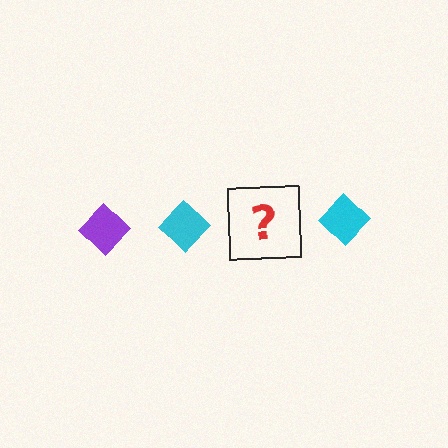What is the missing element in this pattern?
The missing element is a purple diamond.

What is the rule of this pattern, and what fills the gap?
The rule is that the pattern cycles through purple, cyan diamonds. The gap should be filled with a purple diamond.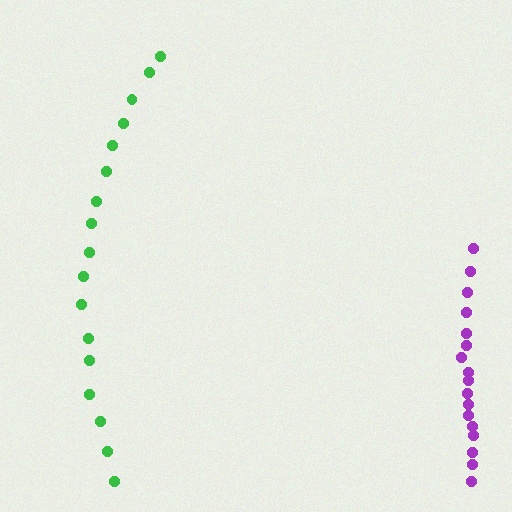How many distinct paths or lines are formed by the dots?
There are 2 distinct paths.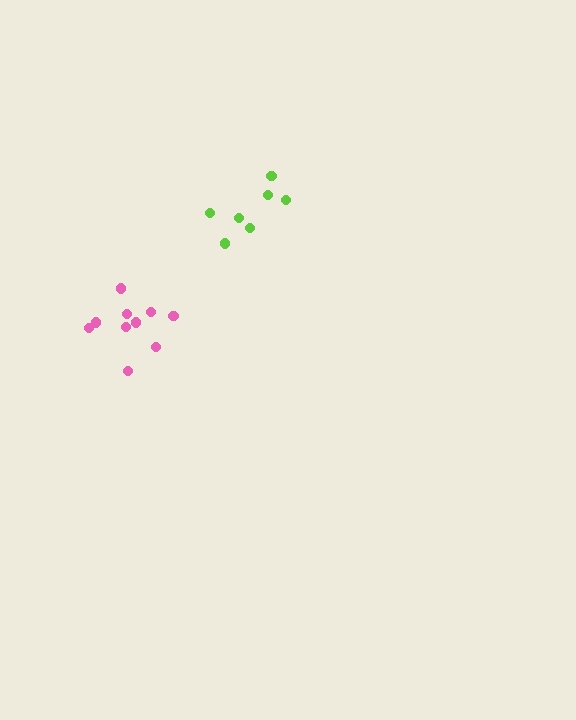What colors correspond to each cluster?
The clusters are colored: lime, pink.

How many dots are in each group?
Group 1: 7 dots, Group 2: 10 dots (17 total).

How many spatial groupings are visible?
There are 2 spatial groupings.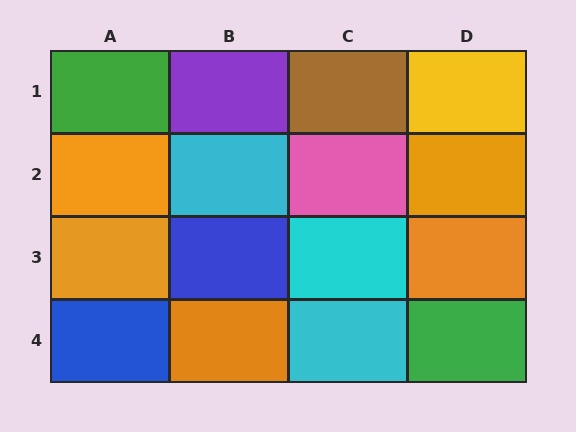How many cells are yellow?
1 cell is yellow.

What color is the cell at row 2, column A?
Orange.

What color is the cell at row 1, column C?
Brown.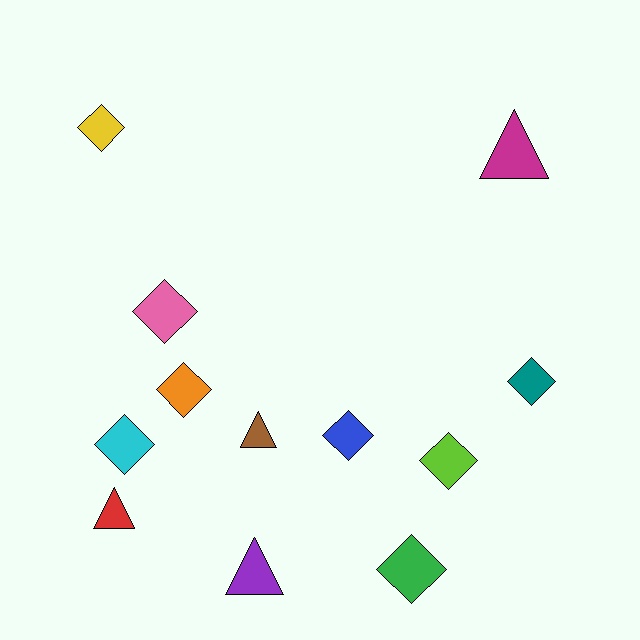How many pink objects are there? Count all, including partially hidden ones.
There is 1 pink object.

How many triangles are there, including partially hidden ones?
There are 4 triangles.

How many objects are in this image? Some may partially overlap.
There are 12 objects.